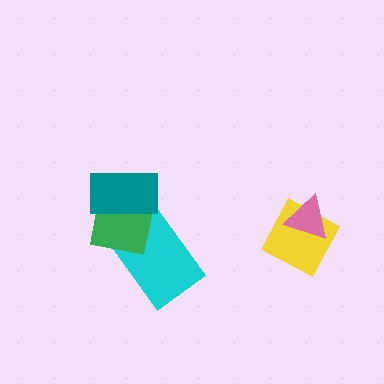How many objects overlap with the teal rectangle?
2 objects overlap with the teal rectangle.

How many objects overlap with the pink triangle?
1 object overlaps with the pink triangle.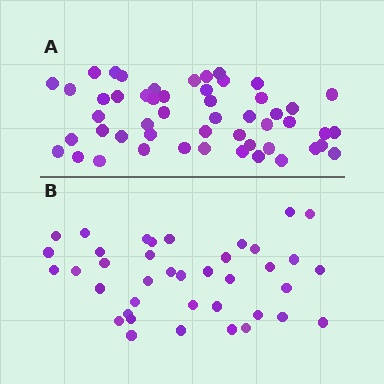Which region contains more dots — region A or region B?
Region A (the top region) has more dots.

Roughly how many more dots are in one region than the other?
Region A has roughly 12 or so more dots than region B.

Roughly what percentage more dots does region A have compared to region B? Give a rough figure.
About 30% more.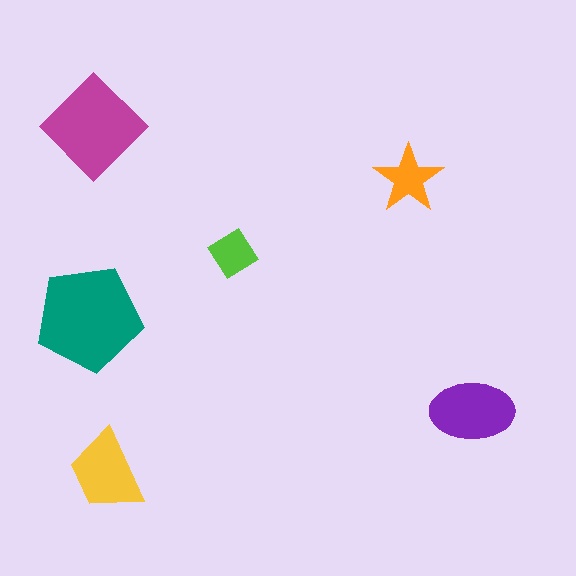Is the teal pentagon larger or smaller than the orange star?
Larger.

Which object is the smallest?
The lime diamond.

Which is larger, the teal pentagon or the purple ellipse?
The teal pentagon.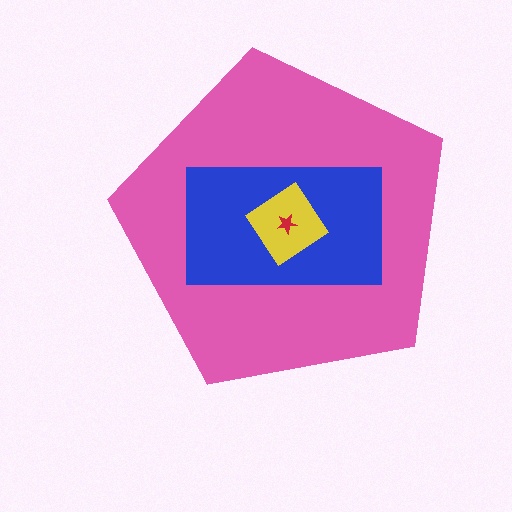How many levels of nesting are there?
4.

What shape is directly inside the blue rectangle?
The yellow diamond.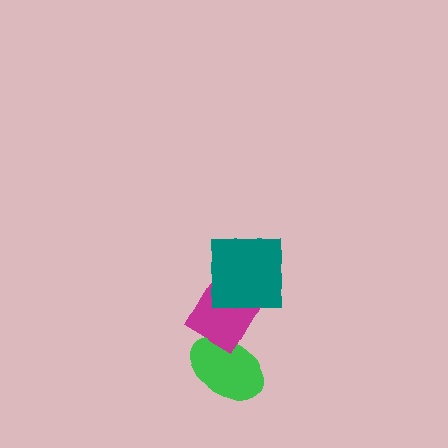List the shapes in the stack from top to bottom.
From top to bottom: the teal square, the magenta diamond, the green ellipse.